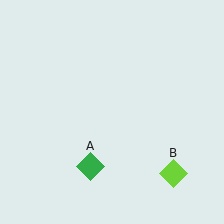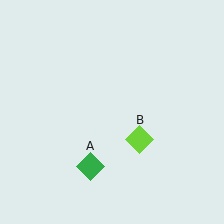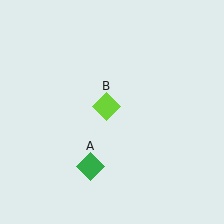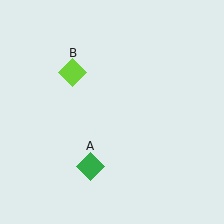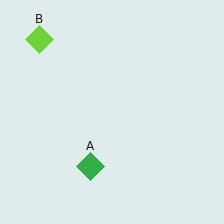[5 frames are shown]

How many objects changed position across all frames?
1 object changed position: lime diamond (object B).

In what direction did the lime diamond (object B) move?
The lime diamond (object B) moved up and to the left.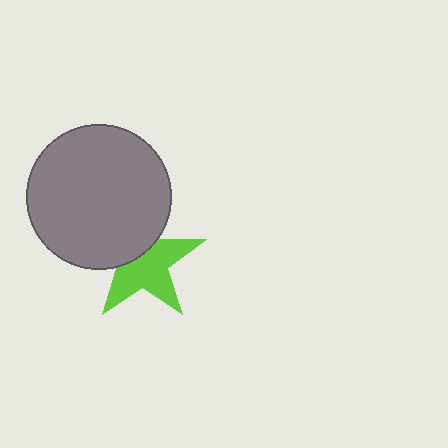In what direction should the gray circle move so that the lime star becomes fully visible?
The gray circle should move up. That is the shortest direction to clear the overlap and leave the lime star fully visible.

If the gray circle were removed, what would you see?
You would see the complete lime star.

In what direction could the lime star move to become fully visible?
The lime star could move down. That would shift it out from behind the gray circle entirely.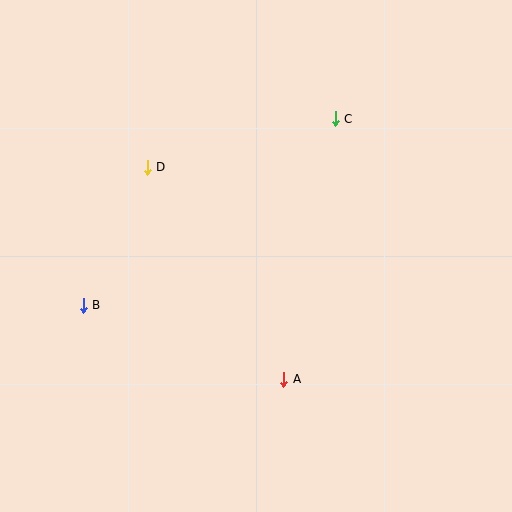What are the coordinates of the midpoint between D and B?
The midpoint between D and B is at (115, 236).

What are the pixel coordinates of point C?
Point C is at (335, 119).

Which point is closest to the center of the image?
Point A at (284, 379) is closest to the center.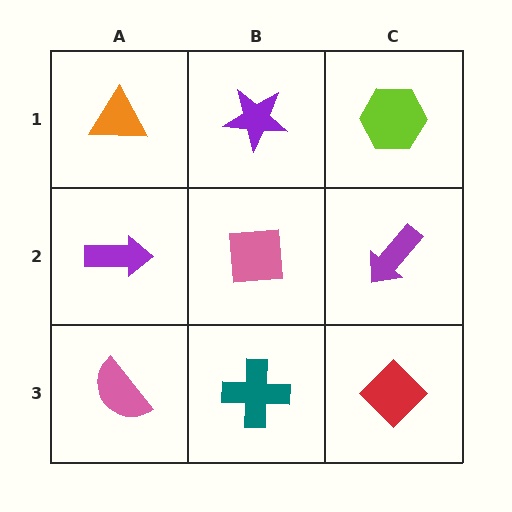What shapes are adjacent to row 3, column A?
A purple arrow (row 2, column A), a teal cross (row 3, column B).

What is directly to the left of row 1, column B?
An orange triangle.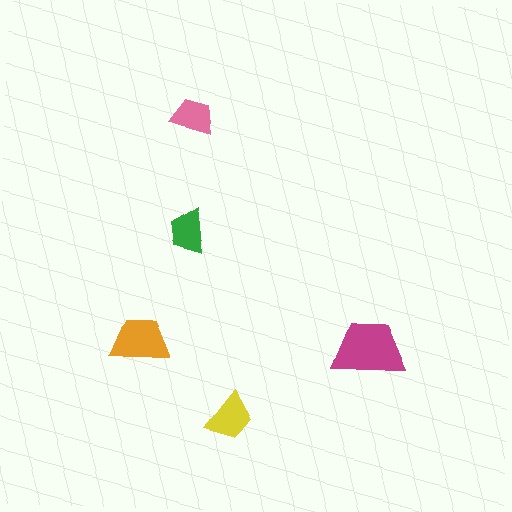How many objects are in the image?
There are 5 objects in the image.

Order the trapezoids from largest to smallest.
the magenta one, the orange one, the yellow one, the green one, the pink one.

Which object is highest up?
The pink trapezoid is topmost.